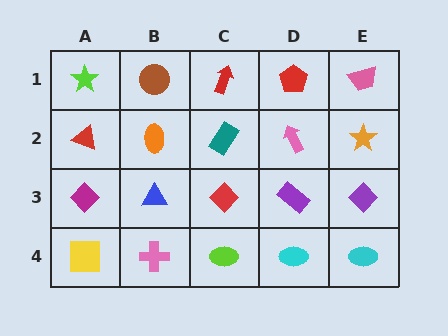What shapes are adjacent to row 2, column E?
A pink trapezoid (row 1, column E), a purple diamond (row 3, column E), a pink arrow (row 2, column D).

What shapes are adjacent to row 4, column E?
A purple diamond (row 3, column E), a cyan ellipse (row 4, column D).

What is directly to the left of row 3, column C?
A blue triangle.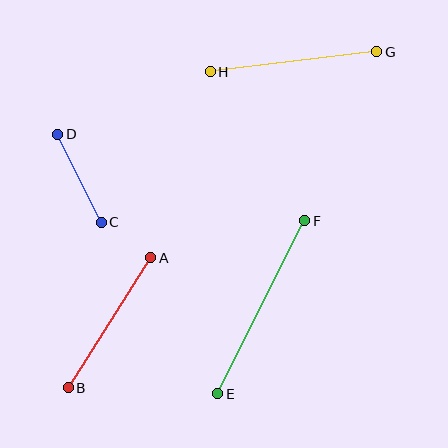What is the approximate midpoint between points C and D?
The midpoint is at approximately (80, 178) pixels.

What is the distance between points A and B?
The distance is approximately 154 pixels.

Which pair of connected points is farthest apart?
Points E and F are farthest apart.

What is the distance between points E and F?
The distance is approximately 194 pixels.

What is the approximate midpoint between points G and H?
The midpoint is at approximately (293, 62) pixels.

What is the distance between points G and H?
The distance is approximately 168 pixels.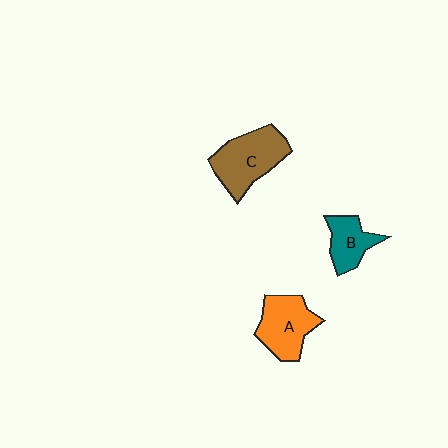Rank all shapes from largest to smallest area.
From largest to smallest: C (brown), A (orange), B (teal).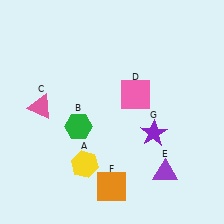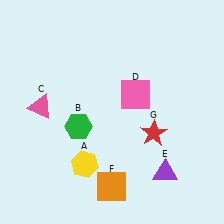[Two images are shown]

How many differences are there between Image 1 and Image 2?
There is 1 difference between the two images.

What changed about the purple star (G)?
In Image 1, G is purple. In Image 2, it changed to red.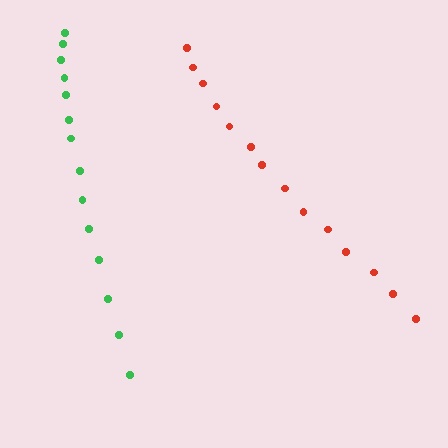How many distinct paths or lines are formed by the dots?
There are 2 distinct paths.